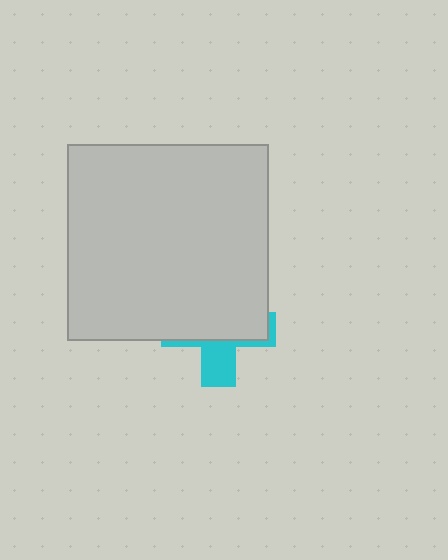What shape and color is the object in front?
The object in front is a light gray rectangle.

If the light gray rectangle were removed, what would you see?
You would see the complete cyan cross.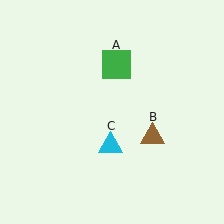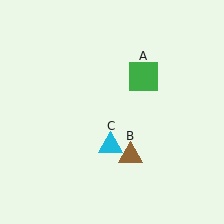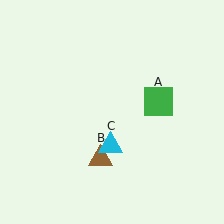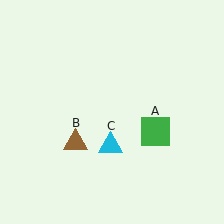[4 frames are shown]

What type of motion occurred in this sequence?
The green square (object A), brown triangle (object B) rotated clockwise around the center of the scene.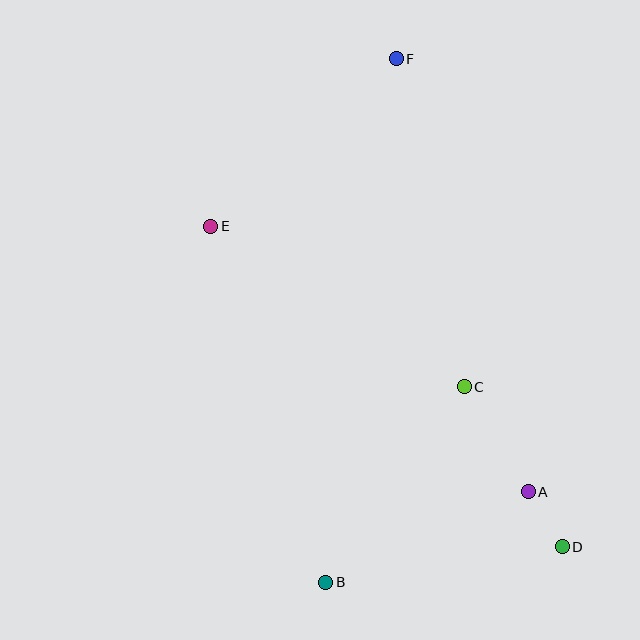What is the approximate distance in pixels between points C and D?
The distance between C and D is approximately 188 pixels.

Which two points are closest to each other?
Points A and D are closest to each other.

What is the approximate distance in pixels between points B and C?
The distance between B and C is approximately 239 pixels.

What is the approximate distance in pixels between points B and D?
The distance between B and D is approximately 239 pixels.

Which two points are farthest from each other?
Points B and F are farthest from each other.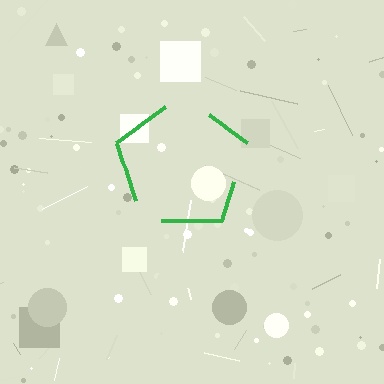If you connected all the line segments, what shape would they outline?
They would outline a pentagon.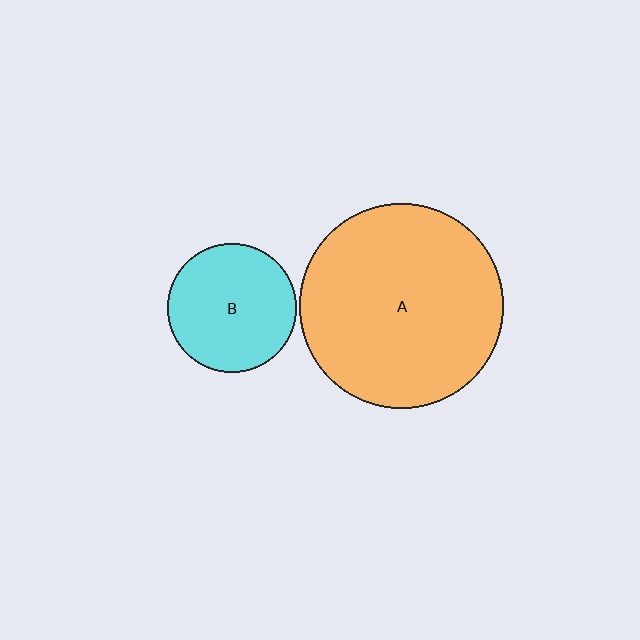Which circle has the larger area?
Circle A (orange).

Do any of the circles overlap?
No, none of the circles overlap.